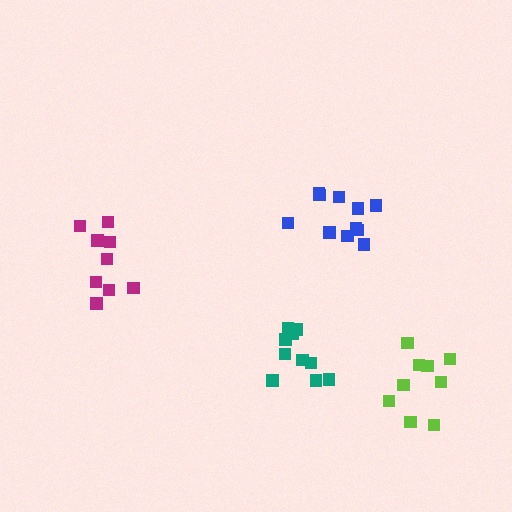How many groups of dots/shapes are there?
There are 4 groups.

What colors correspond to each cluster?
The clusters are colored: blue, magenta, lime, teal.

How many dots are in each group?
Group 1: 11 dots, Group 2: 9 dots, Group 3: 9 dots, Group 4: 10 dots (39 total).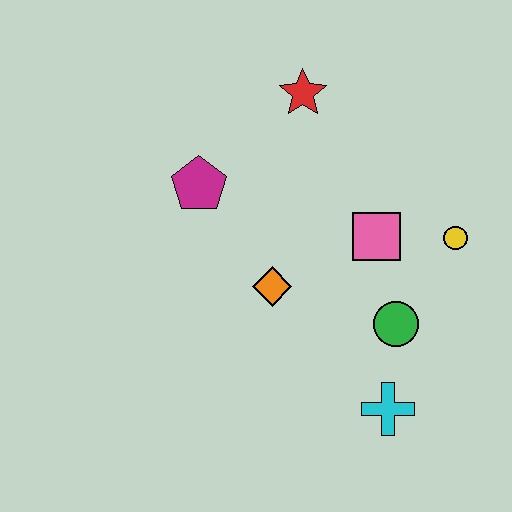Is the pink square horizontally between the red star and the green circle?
Yes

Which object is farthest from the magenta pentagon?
The cyan cross is farthest from the magenta pentagon.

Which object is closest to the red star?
The magenta pentagon is closest to the red star.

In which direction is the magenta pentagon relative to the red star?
The magenta pentagon is to the left of the red star.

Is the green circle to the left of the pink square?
No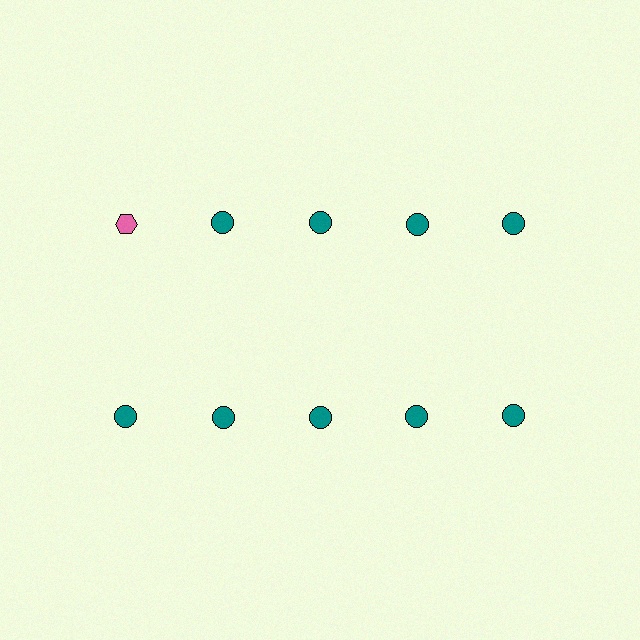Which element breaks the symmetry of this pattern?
The pink hexagon in the top row, leftmost column breaks the symmetry. All other shapes are teal circles.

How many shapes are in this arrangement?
There are 10 shapes arranged in a grid pattern.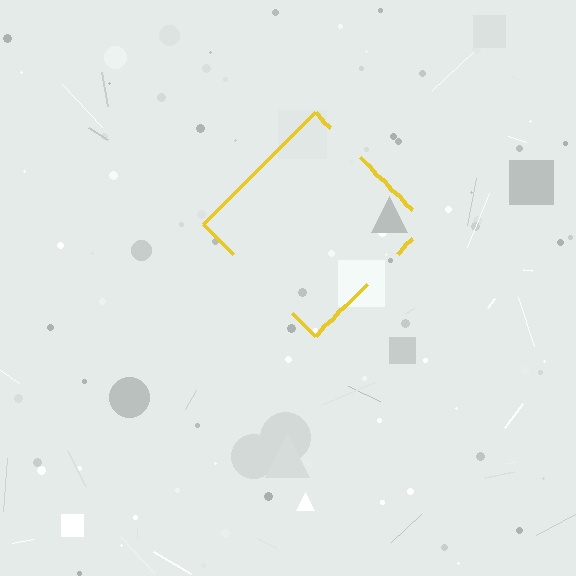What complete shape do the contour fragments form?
The contour fragments form a diamond.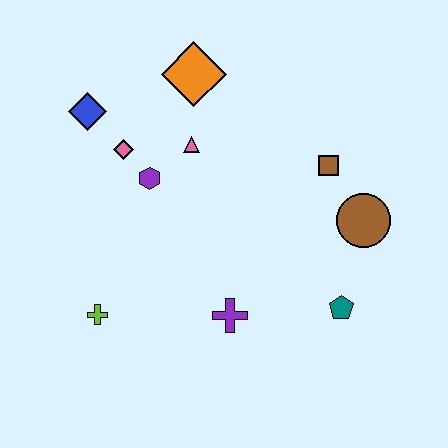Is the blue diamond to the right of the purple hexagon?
No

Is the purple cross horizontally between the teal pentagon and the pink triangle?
Yes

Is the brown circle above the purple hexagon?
No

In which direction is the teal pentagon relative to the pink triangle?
The teal pentagon is below the pink triangle.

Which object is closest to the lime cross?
The purple cross is closest to the lime cross.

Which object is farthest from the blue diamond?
The teal pentagon is farthest from the blue diamond.